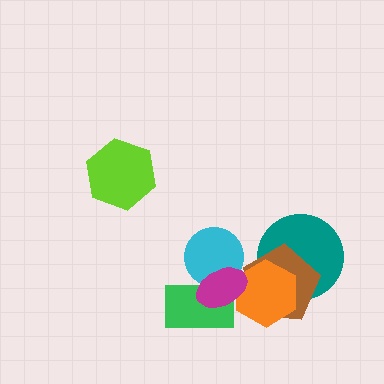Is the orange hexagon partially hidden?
Yes, it is partially covered by another shape.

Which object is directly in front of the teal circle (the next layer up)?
The brown pentagon is directly in front of the teal circle.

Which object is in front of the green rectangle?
The magenta ellipse is in front of the green rectangle.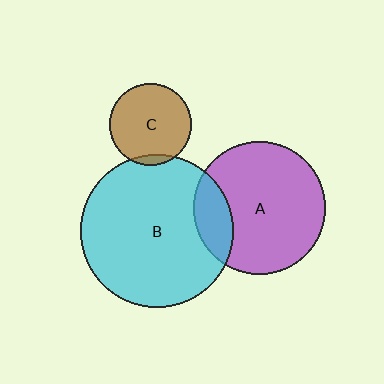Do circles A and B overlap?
Yes.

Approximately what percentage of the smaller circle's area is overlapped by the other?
Approximately 20%.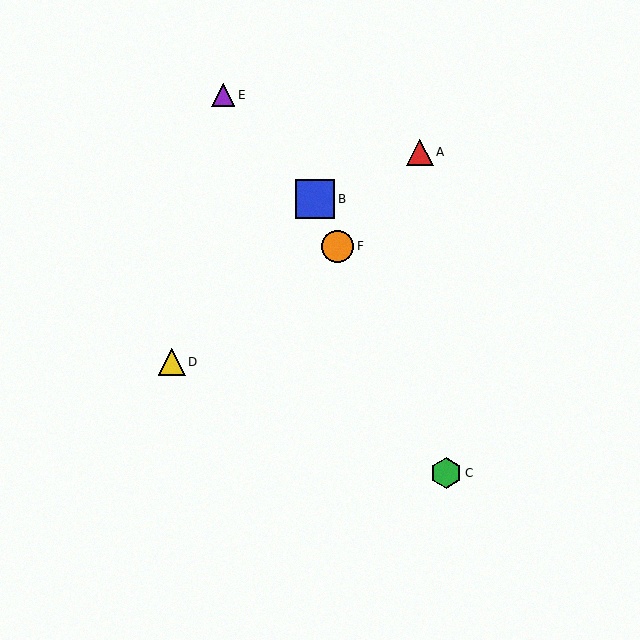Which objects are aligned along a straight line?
Objects B, C, F are aligned along a straight line.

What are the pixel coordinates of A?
Object A is at (420, 152).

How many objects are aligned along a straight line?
3 objects (B, C, F) are aligned along a straight line.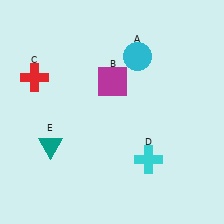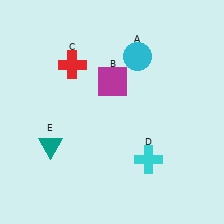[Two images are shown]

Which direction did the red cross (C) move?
The red cross (C) moved right.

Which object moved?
The red cross (C) moved right.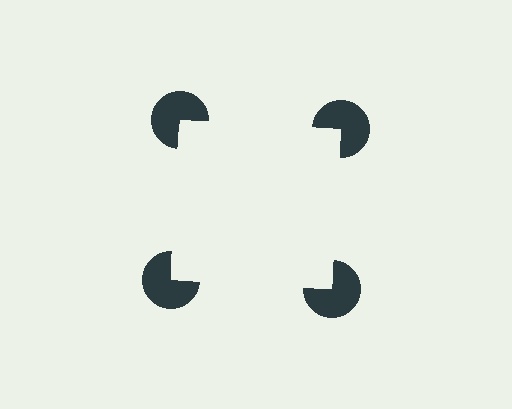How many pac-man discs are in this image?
There are 4 — one at each vertex of the illusory square.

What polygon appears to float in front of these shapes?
An illusory square — its edges are inferred from the aligned wedge cuts in the pac-man discs, not physically drawn.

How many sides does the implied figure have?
4 sides.